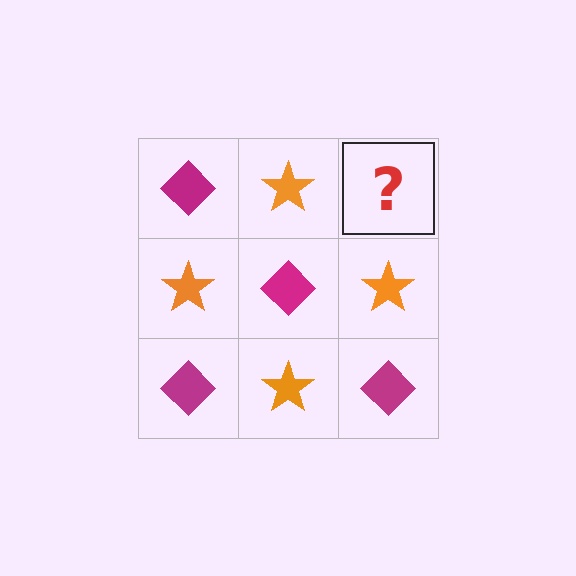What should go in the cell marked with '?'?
The missing cell should contain a magenta diamond.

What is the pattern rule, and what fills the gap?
The rule is that it alternates magenta diamond and orange star in a checkerboard pattern. The gap should be filled with a magenta diamond.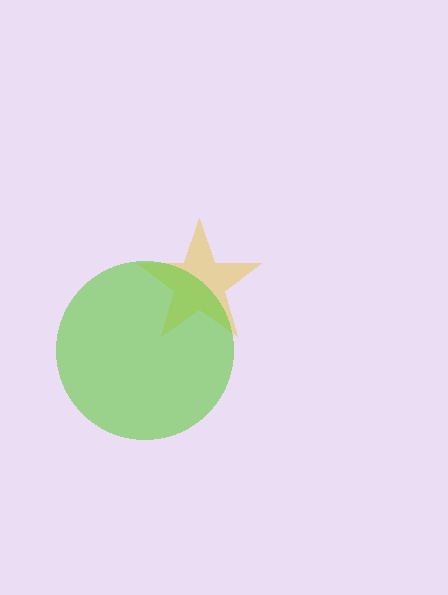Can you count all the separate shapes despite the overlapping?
Yes, there are 2 separate shapes.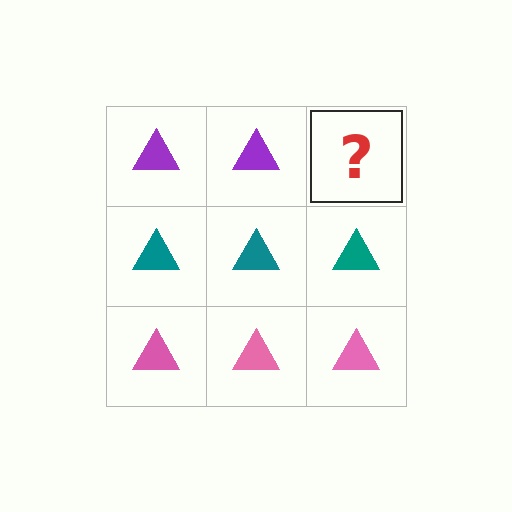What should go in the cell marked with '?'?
The missing cell should contain a purple triangle.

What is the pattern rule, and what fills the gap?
The rule is that each row has a consistent color. The gap should be filled with a purple triangle.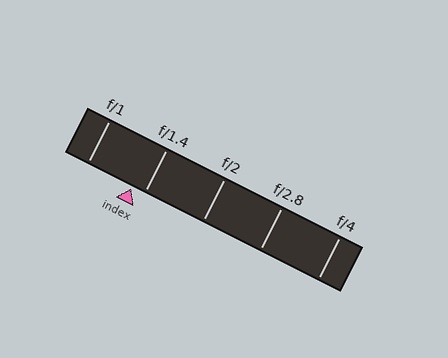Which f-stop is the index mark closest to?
The index mark is closest to f/1.4.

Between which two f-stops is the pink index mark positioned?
The index mark is between f/1 and f/1.4.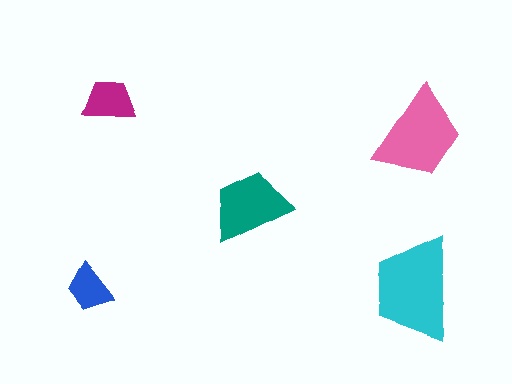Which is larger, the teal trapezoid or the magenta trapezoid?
The teal one.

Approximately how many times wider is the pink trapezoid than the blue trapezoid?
About 2 times wider.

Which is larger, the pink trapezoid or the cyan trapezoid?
The cyan one.